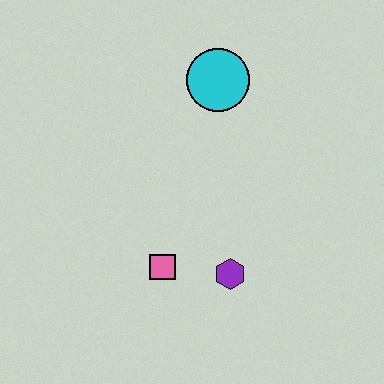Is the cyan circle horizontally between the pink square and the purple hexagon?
Yes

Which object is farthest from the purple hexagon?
The cyan circle is farthest from the purple hexagon.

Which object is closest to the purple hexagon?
The pink square is closest to the purple hexagon.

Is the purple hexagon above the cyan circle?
No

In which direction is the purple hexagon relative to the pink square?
The purple hexagon is to the right of the pink square.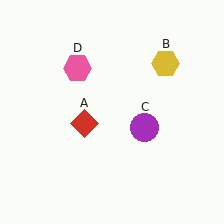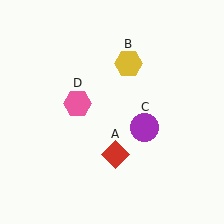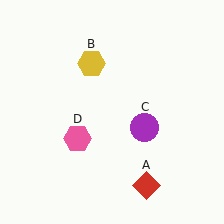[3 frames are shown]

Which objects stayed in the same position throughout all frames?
Purple circle (object C) remained stationary.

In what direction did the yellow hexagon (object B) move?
The yellow hexagon (object B) moved left.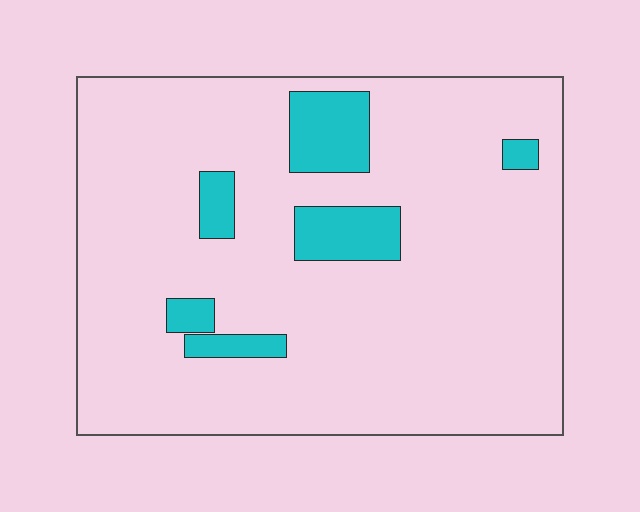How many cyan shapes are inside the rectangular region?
6.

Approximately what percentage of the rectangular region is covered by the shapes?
Approximately 10%.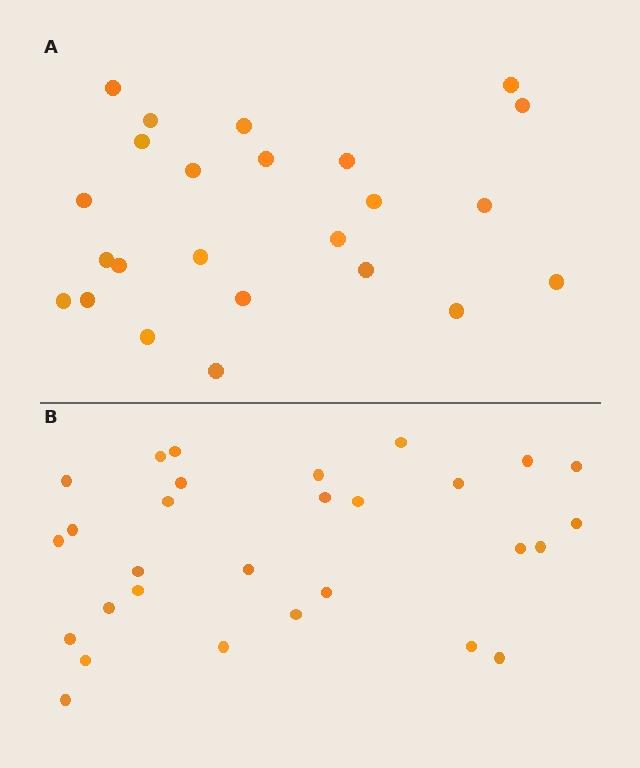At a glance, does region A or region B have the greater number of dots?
Region B (the bottom region) has more dots.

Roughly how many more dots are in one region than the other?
Region B has about 5 more dots than region A.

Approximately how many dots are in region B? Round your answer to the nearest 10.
About 30 dots. (The exact count is 29, which rounds to 30.)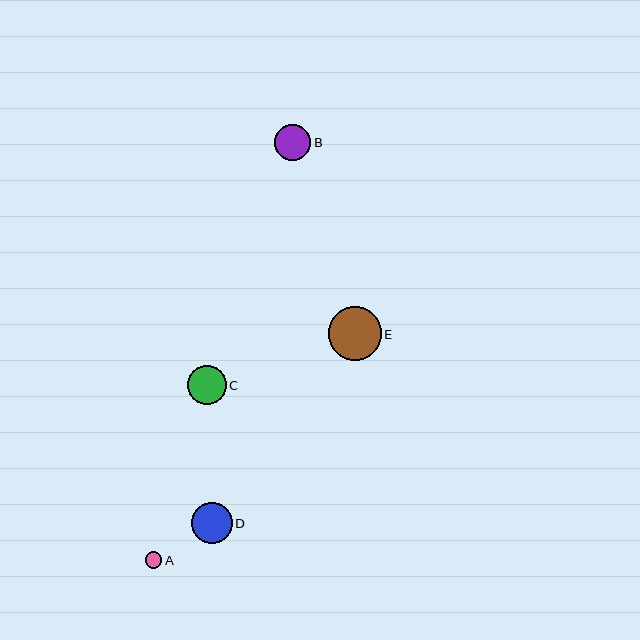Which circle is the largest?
Circle E is the largest with a size of approximately 53 pixels.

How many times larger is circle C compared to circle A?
Circle C is approximately 2.4 times the size of circle A.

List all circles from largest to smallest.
From largest to smallest: E, D, C, B, A.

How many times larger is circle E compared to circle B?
Circle E is approximately 1.5 times the size of circle B.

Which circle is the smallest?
Circle A is the smallest with a size of approximately 16 pixels.